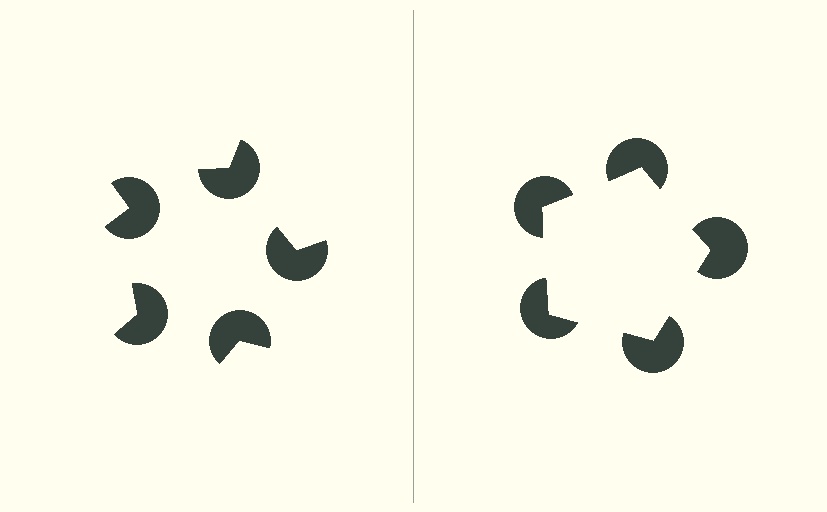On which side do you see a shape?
An illusory pentagon appears on the right side. On the left side the wedge cuts are rotated, so no coherent shape forms.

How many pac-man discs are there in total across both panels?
10 — 5 on each side.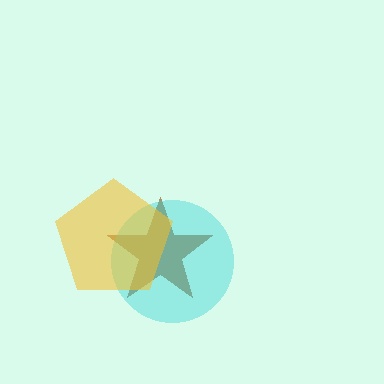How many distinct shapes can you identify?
There are 3 distinct shapes: a brown star, a cyan circle, a yellow pentagon.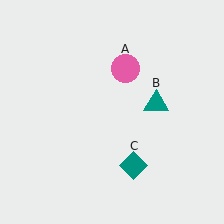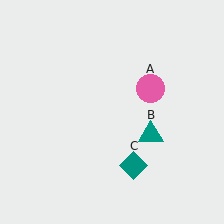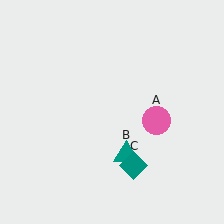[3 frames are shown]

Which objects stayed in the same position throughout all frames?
Teal diamond (object C) remained stationary.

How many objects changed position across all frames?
2 objects changed position: pink circle (object A), teal triangle (object B).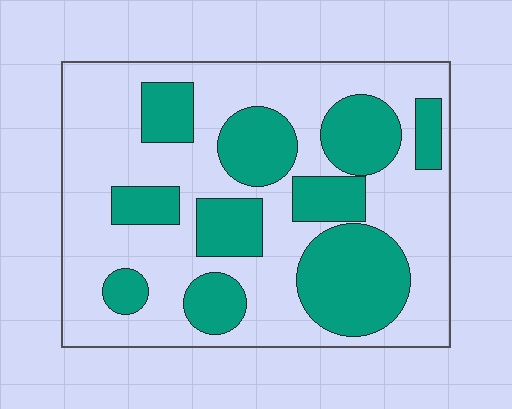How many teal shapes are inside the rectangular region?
10.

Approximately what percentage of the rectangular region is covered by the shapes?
Approximately 35%.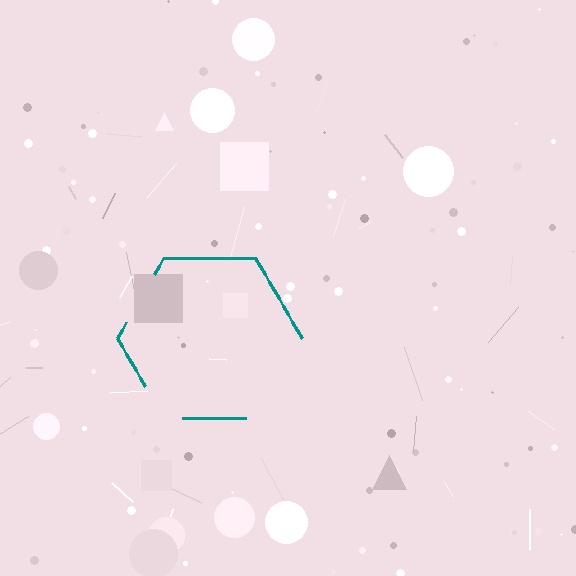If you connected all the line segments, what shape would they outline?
They would outline a hexagon.